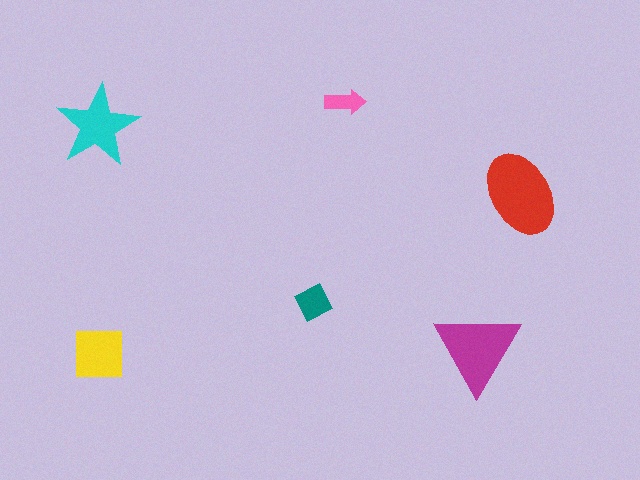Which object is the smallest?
The pink arrow.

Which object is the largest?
The red ellipse.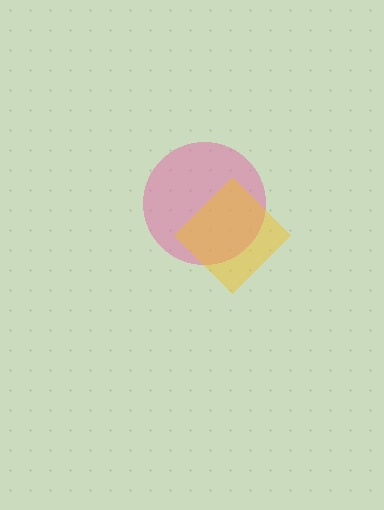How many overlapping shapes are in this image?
There are 2 overlapping shapes in the image.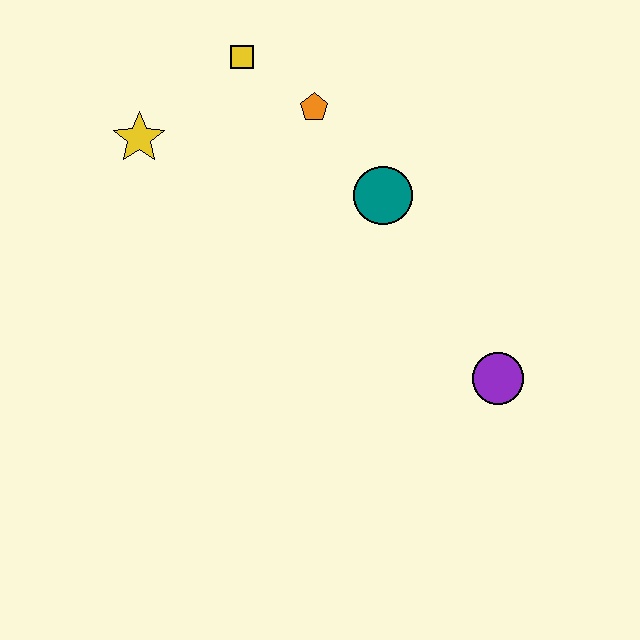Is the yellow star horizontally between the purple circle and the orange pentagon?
No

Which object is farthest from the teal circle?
The yellow star is farthest from the teal circle.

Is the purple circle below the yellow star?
Yes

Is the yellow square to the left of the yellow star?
No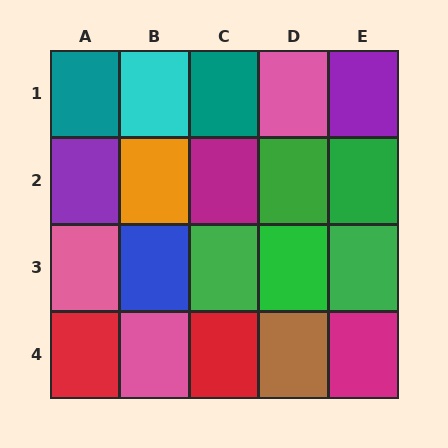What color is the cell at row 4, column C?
Red.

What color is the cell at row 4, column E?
Magenta.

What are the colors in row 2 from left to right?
Purple, orange, magenta, green, green.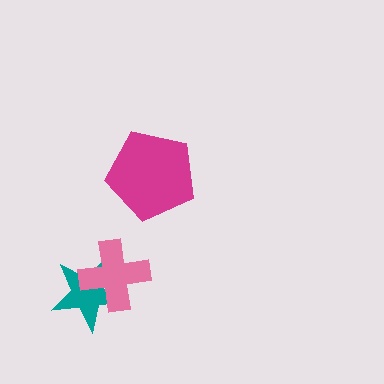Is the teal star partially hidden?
Yes, it is partially covered by another shape.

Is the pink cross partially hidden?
No, no other shape covers it.